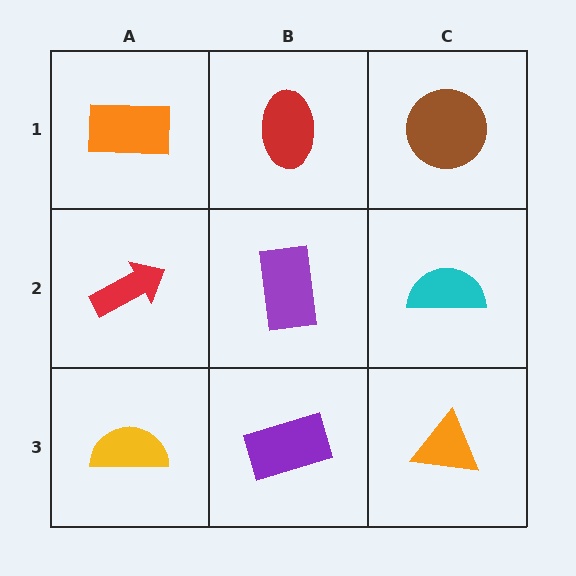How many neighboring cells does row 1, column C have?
2.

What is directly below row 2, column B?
A purple rectangle.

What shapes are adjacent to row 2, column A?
An orange rectangle (row 1, column A), a yellow semicircle (row 3, column A), a purple rectangle (row 2, column B).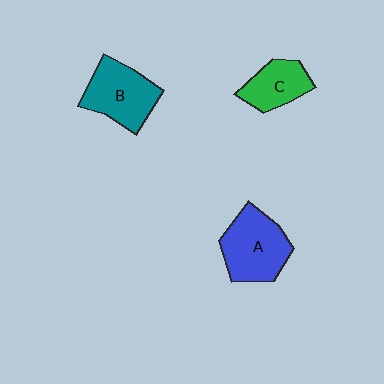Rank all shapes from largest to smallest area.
From largest to smallest: A (blue), B (teal), C (green).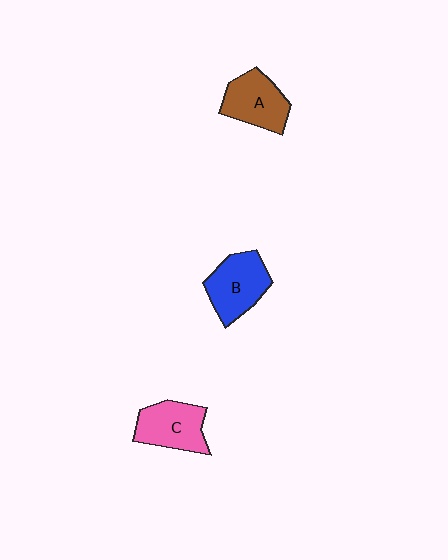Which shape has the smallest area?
Shape A (brown).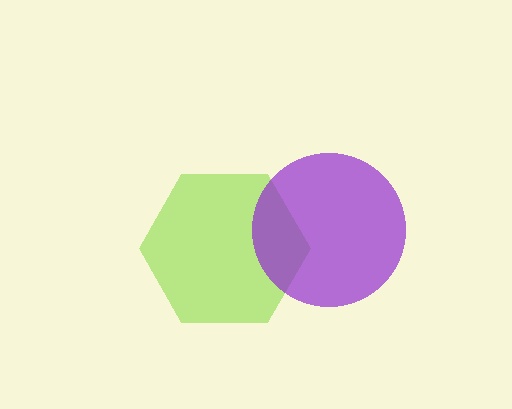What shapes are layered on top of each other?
The layered shapes are: a lime hexagon, a purple circle.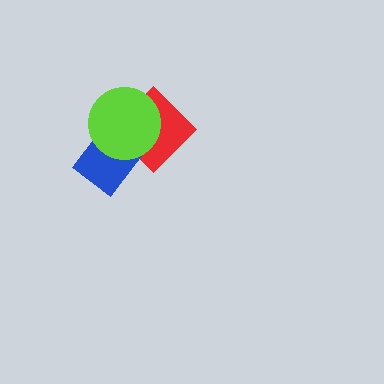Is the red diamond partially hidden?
Yes, it is partially covered by another shape.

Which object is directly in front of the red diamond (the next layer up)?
The blue rectangle is directly in front of the red diamond.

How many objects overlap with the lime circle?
2 objects overlap with the lime circle.